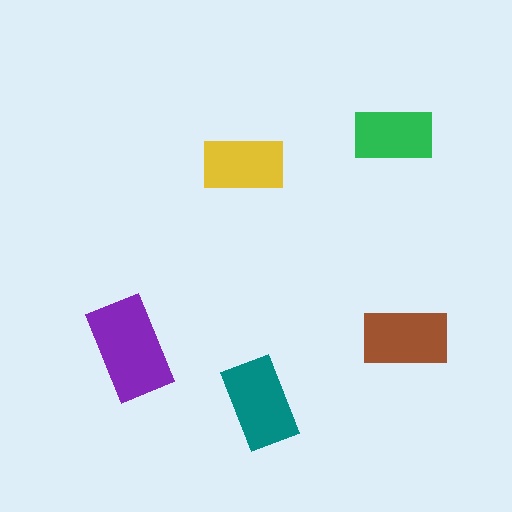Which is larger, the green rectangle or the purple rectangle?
The purple one.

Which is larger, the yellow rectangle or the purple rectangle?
The purple one.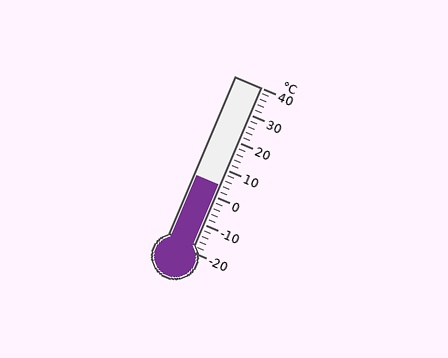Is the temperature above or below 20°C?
The temperature is below 20°C.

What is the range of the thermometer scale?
The thermometer scale ranges from -20°C to 40°C.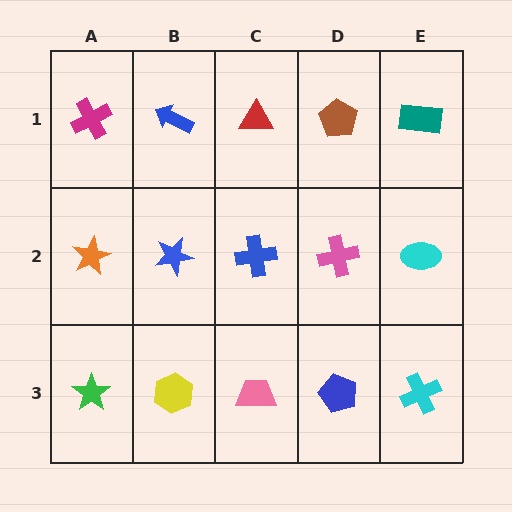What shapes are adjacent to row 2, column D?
A brown pentagon (row 1, column D), a blue pentagon (row 3, column D), a blue cross (row 2, column C), a cyan ellipse (row 2, column E).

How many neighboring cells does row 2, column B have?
4.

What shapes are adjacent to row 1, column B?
A blue star (row 2, column B), a magenta cross (row 1, column A), a red triangle (row 1, column C).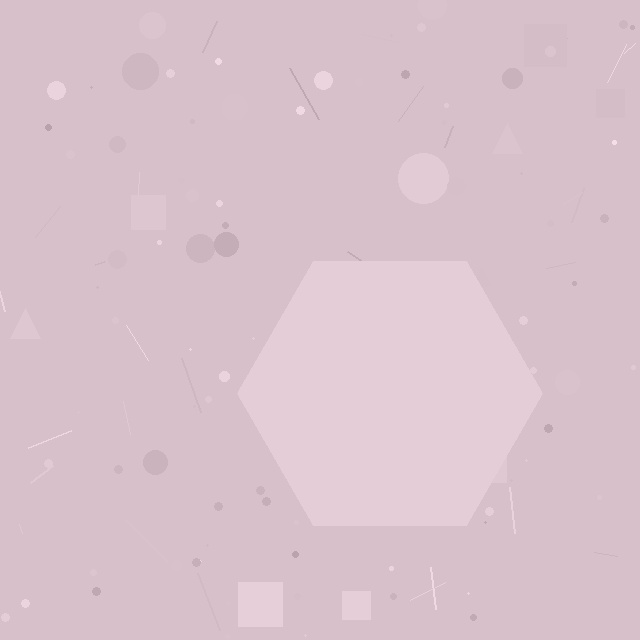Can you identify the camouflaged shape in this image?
The camouflaged shape is a hexagon.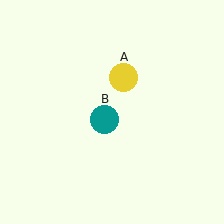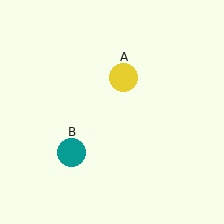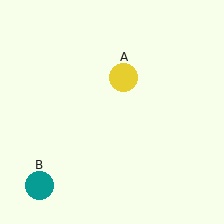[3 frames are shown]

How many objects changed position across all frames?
1 object changed position: teal circle (object B).